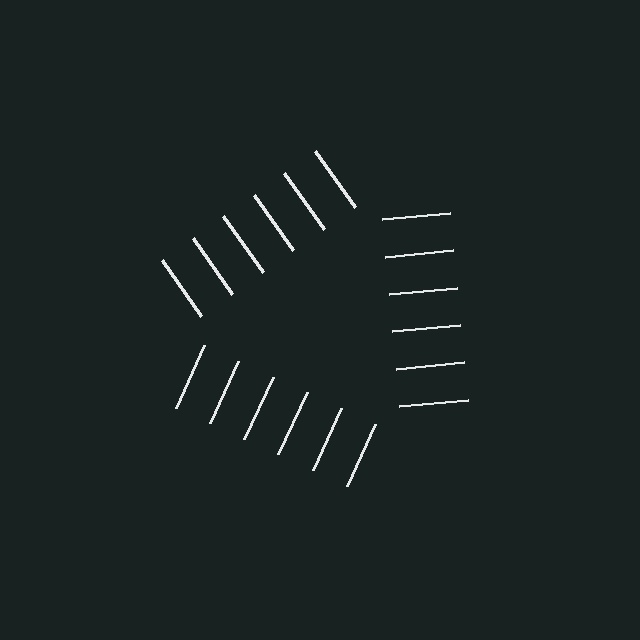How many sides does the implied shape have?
3 sides — the line-ends trace a triangle.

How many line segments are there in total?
18 — 6 along each of the 3 edges.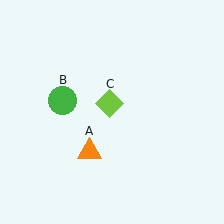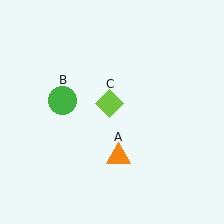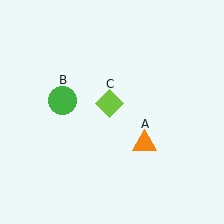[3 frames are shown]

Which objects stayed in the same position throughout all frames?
Green circle (object B) and lime diamond (object C) remained stationary.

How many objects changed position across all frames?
1 object changed position: orange triangle (object A).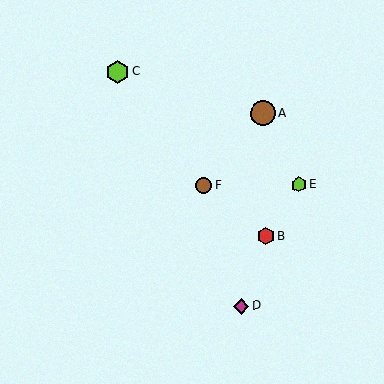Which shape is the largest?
The brown circle (labeled A) is the largest.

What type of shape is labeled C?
Shape C is a lime hexagon.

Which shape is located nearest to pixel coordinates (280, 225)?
The red hexagon (labeled B) at (266, 236) is nearest to that location.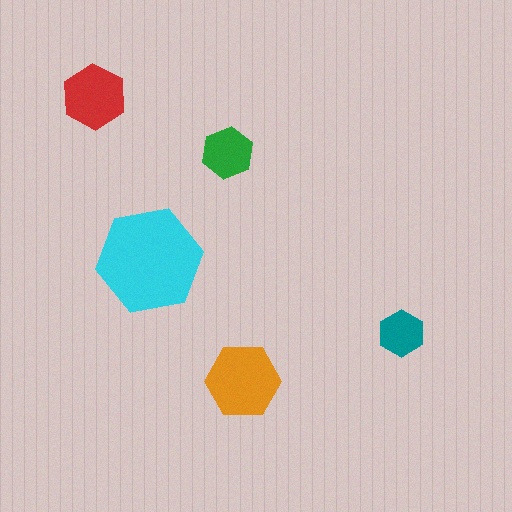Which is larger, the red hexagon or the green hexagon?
The red one.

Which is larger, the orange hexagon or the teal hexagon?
The orange one.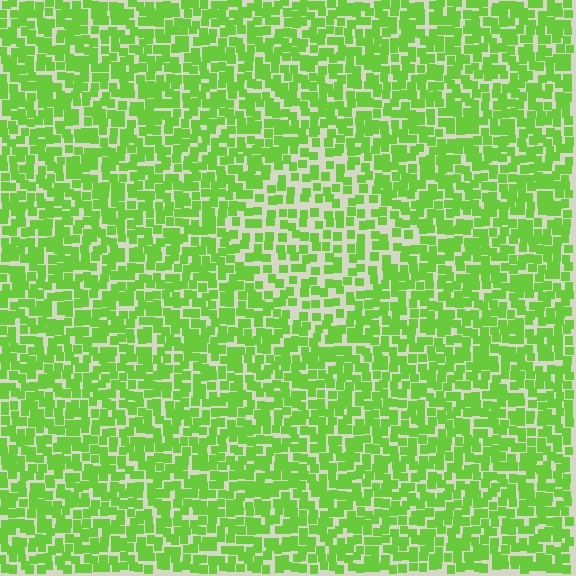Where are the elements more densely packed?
The elements are more densely packed outside the diamond boundary.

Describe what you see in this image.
The image contains small lime elements arranged at two different densities. A diamond-shaped region is visible where the elements are less densely packed than the surrounding area.